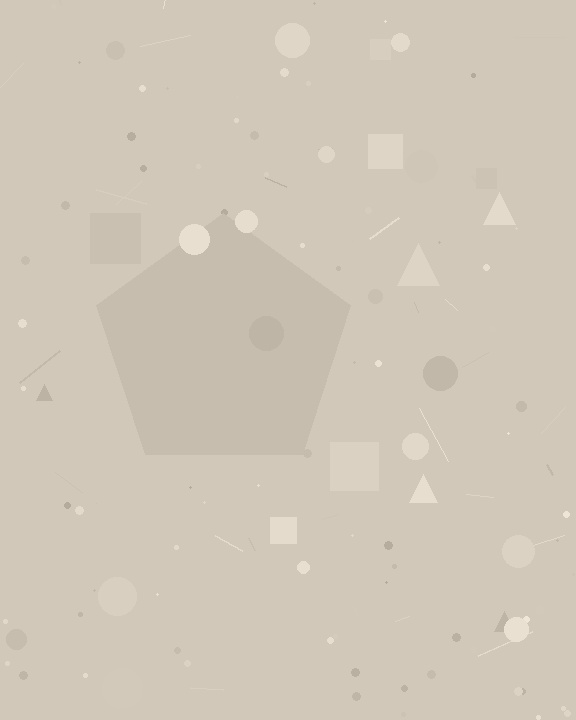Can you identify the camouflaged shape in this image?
The camouflaged shape is a pentagon.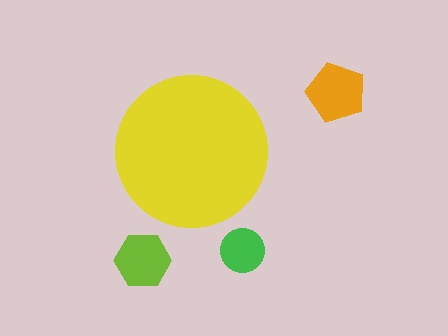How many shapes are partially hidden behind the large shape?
0 shapes are partially hidden.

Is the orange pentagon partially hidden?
No, the orange pentagon is fully visible.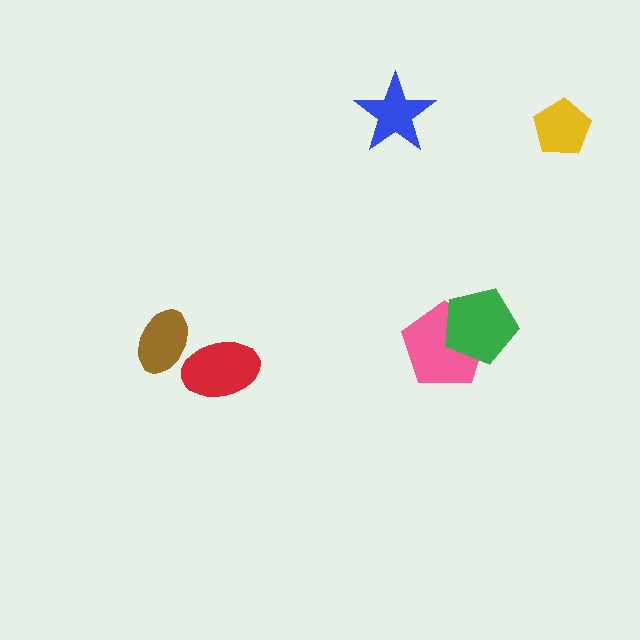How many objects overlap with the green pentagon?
1 object overlaps with the green pentagon.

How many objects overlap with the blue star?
0 objects overlap with the blue star.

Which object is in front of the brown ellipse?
The red ellipse is in front of the brown ellipse.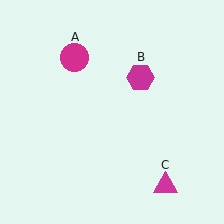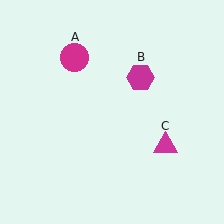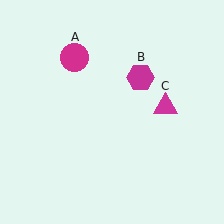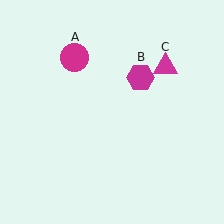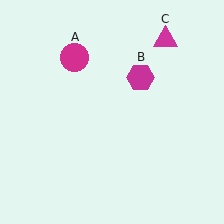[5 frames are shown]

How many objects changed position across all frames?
1 object changed position: magenta triangle (object C).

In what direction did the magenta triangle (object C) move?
The magenta triangle (object C) moved up.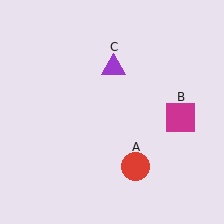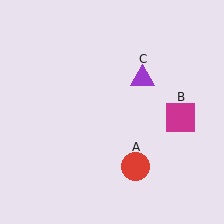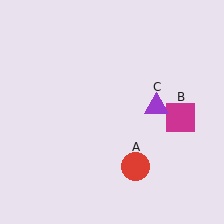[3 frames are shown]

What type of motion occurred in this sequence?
The purple triangle (object C) rotated clockwise around the center of the scene.